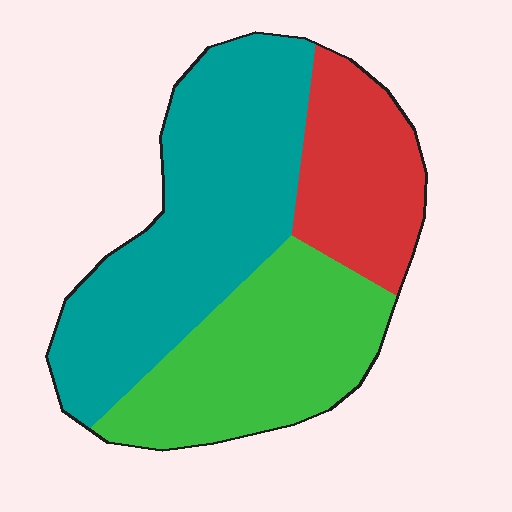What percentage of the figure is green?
Green covers around 30% of the figure.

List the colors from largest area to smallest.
From largest to smallest: teal, green, red.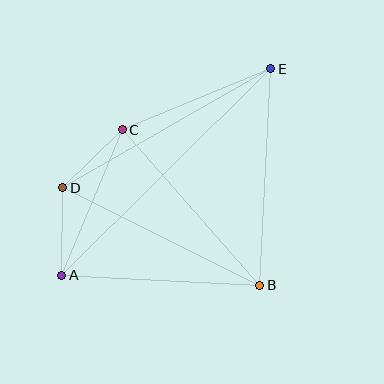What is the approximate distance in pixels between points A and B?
The distance between A and B is approximately 198 pixels.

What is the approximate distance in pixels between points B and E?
The distance between B and E is approximately 217 pixels.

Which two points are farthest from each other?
Points A and E are farthest from each other.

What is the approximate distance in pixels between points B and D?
The distance between B and D is approximately 220 pixels.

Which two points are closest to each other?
Points C and D are closest to each other.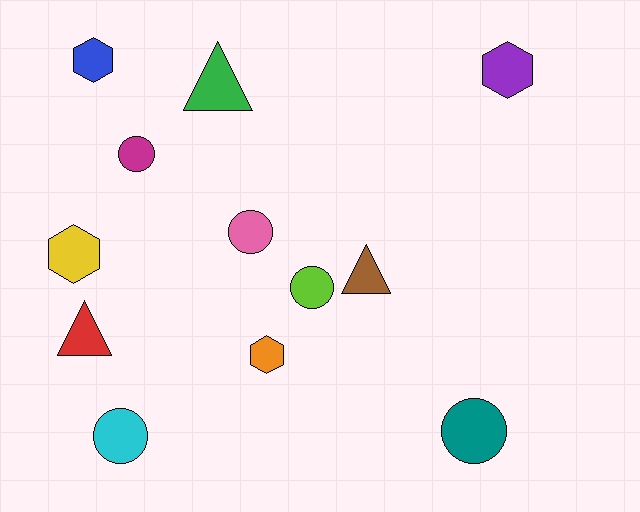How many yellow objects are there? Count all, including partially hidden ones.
There is 1 yellow object.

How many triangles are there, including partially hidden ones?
There are 3 triangles.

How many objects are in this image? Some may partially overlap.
There are 12 objects.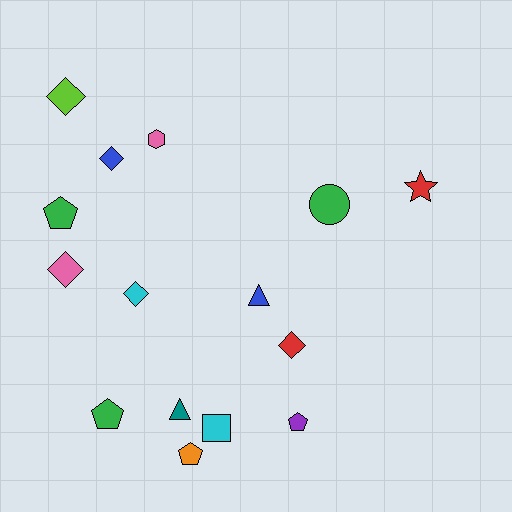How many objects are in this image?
There are 15 objects.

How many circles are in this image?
There is 1 circle.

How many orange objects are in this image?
There is 1 orange object.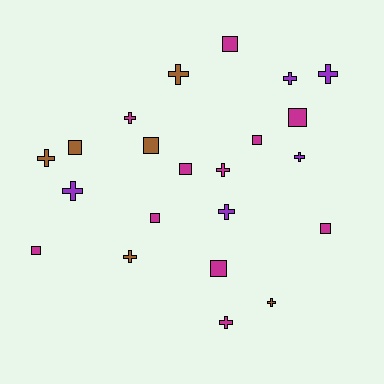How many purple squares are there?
There are no purple squares.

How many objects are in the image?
There are 22 objects.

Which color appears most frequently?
Magenta, with 11 objects.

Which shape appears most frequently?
Cross, with 12 objects.